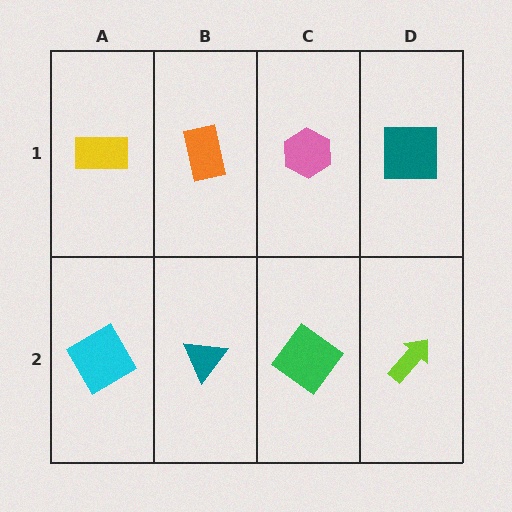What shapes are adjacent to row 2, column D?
A teal square (row 1, column D), a green diamond (row 2, column C).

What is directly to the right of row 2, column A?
A teal triangle.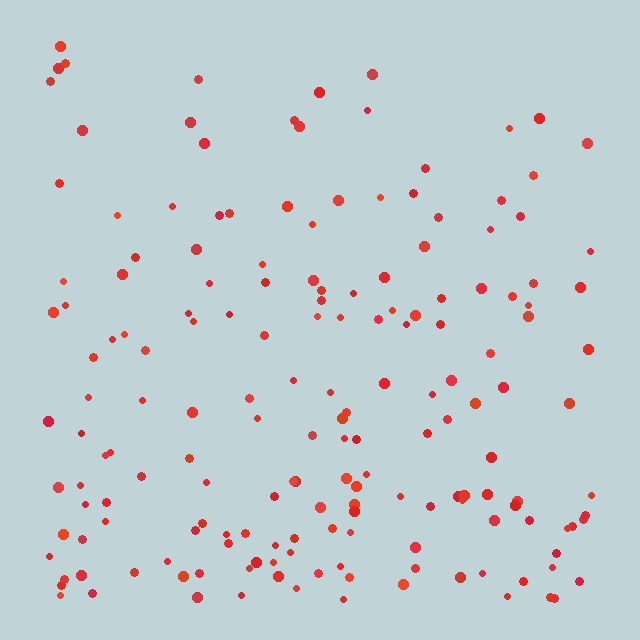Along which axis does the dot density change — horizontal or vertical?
Vertical.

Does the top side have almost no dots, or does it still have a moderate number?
Still a moderate number, just noticeably fewer than the bottom.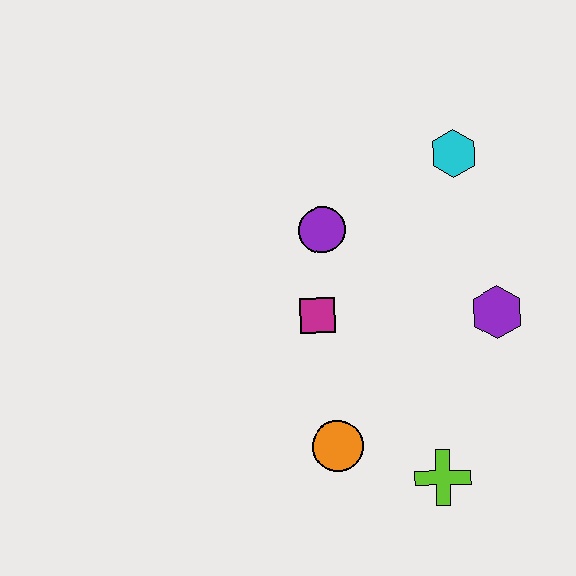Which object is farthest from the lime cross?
The cyan hexagon is farthest from the lime cross.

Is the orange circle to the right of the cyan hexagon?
No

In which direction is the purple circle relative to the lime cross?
The purple circle is above the lime cross.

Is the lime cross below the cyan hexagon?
Yes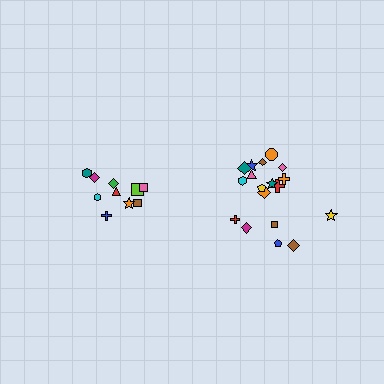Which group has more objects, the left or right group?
The right group.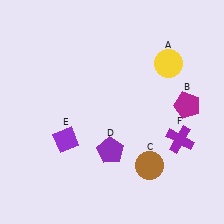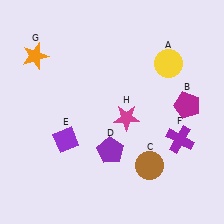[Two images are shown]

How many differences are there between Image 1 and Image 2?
There are 2 differences between the two images.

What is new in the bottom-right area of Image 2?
A magenta star (H) was added in the bottom-right area of Image 2.